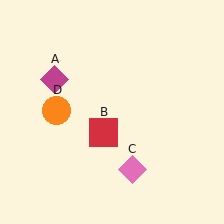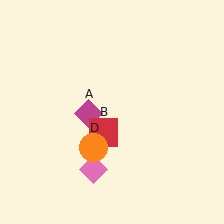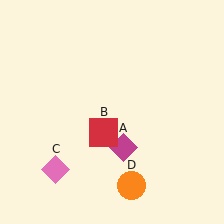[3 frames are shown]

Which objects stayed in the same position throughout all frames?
Red square (object B) remained stationary.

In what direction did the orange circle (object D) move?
The orange circle (object D) moved down and to the right.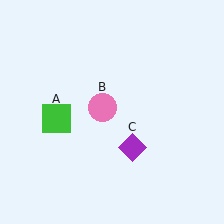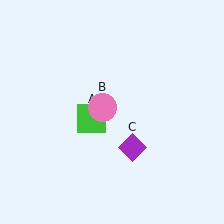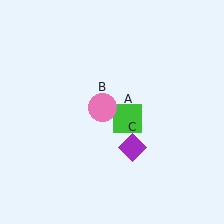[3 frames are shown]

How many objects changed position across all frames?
1 object changed position: green square (object A).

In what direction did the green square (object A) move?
The green square (object A) moved right.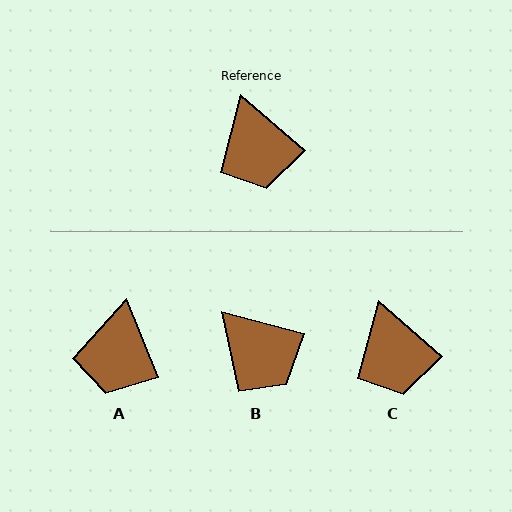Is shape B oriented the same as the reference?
No, it is off by about 26 degrees.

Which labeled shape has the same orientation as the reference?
C.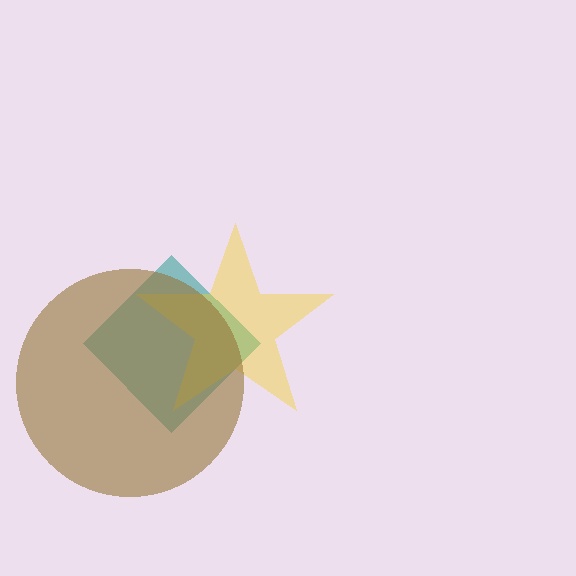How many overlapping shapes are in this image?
There are 3 overlapping shapes in the image.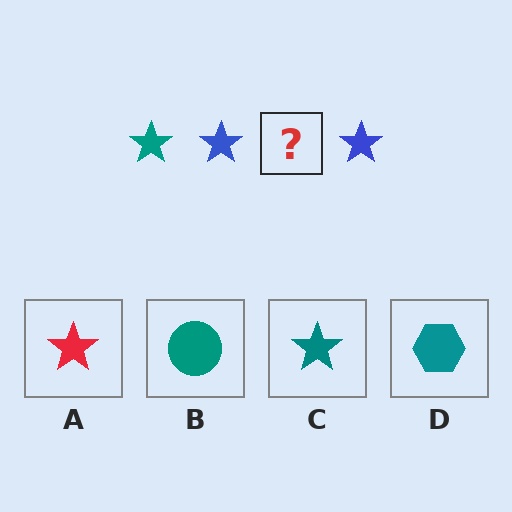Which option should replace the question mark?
Option C.